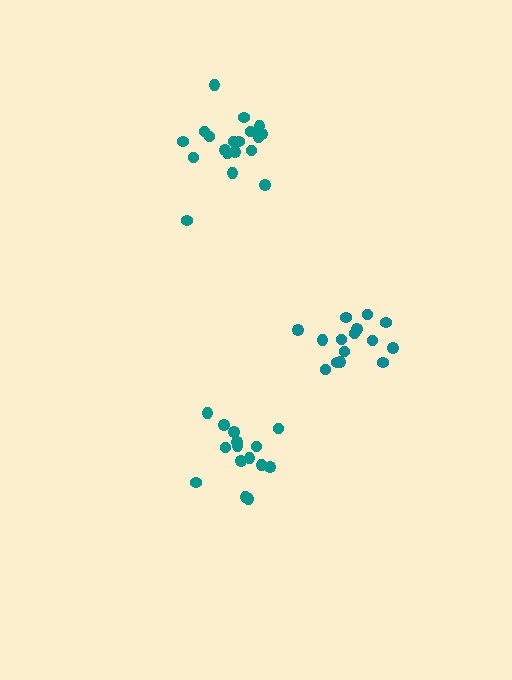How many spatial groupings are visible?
There are 3 spatial groupings.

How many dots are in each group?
Group 1: 15 dots, Group 2: 19 dots, Group 3: 15 dots (49 total).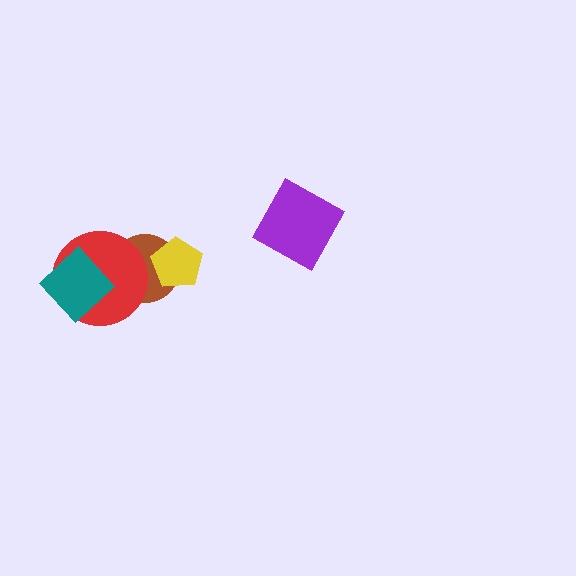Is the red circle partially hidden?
Yes, it is partially covered by another shape.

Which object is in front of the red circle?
The teal diamond is in front of the red circle.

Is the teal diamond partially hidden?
No, no other shape covers it.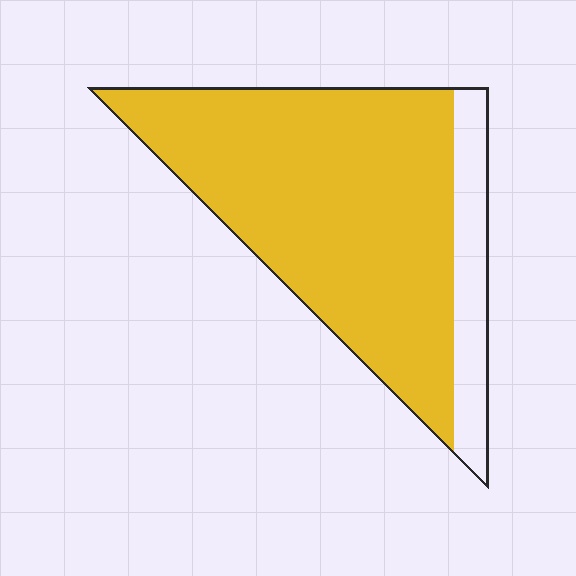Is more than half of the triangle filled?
Yes.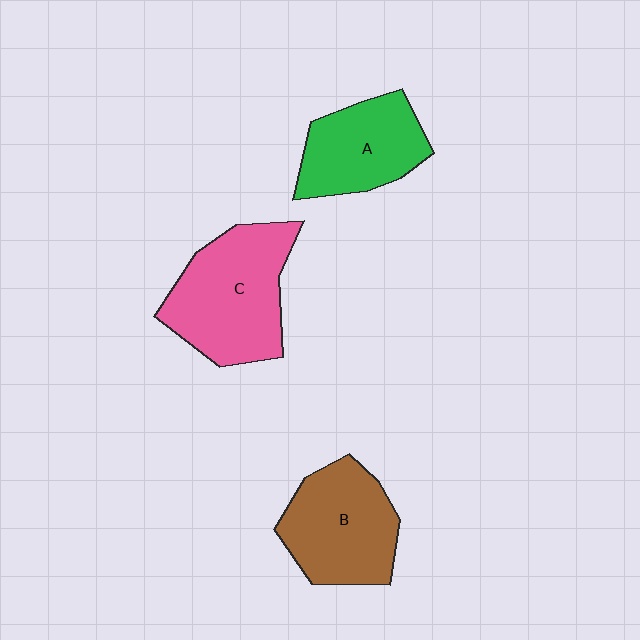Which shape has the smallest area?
Shape A (green).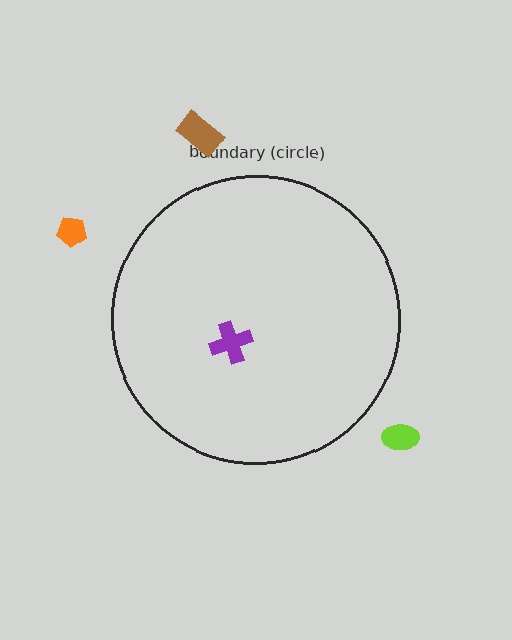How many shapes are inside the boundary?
1 inside, 3 outside.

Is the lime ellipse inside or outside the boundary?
Outside.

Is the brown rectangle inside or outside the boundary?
Outside.